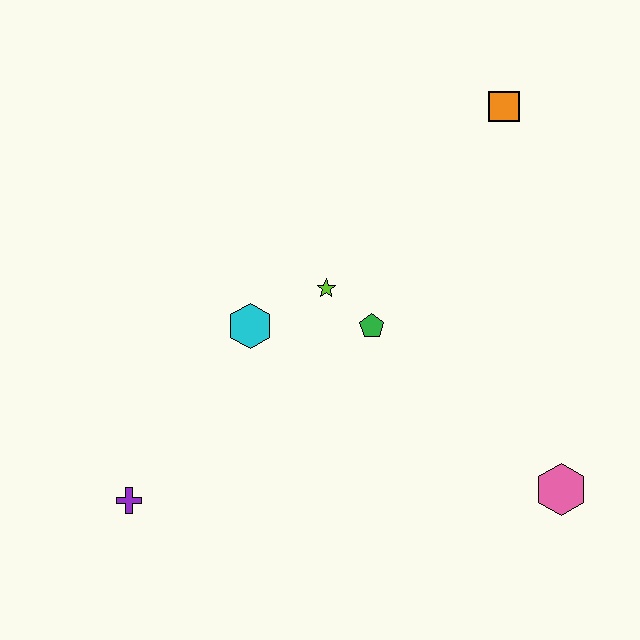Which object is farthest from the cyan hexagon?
The pink hexagon is farthest from the cyan hexagon.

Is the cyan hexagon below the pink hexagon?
No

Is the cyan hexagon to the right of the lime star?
No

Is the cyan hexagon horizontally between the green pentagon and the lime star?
No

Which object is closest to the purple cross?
The cyan hexagon is closest to the purple cross.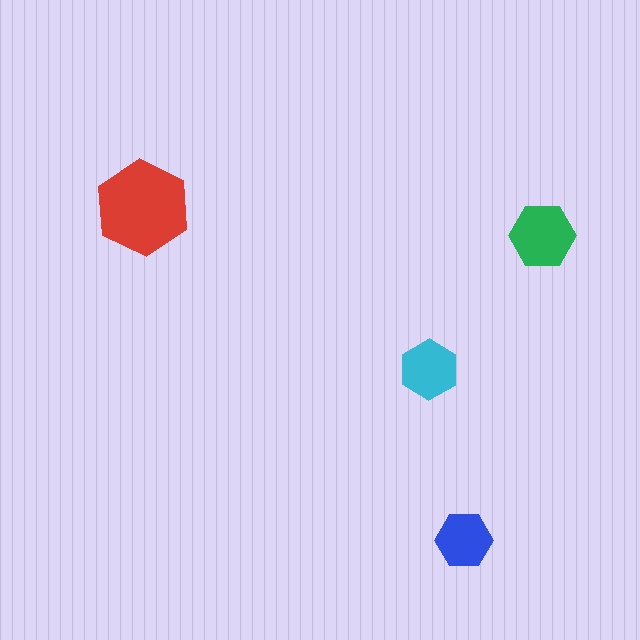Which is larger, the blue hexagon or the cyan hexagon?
The cyan one.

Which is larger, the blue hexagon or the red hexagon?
The red one.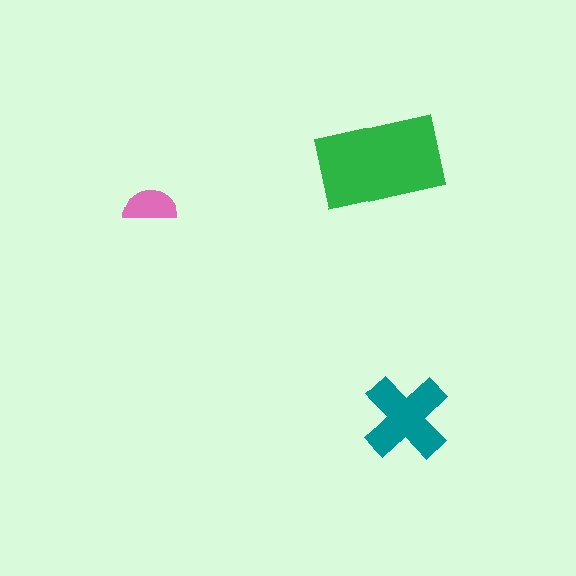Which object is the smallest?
The pink semicircle.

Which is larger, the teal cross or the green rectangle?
The green rectangle.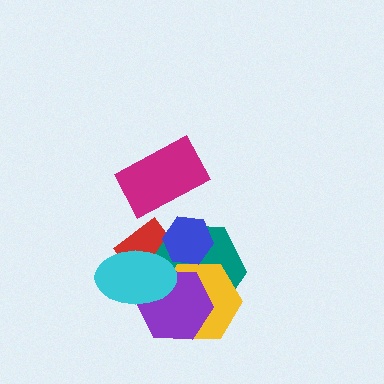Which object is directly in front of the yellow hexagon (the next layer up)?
The blue hexagon is directly in front of the yellow hexagon.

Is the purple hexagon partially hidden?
Yes, it is partially covered by another shape.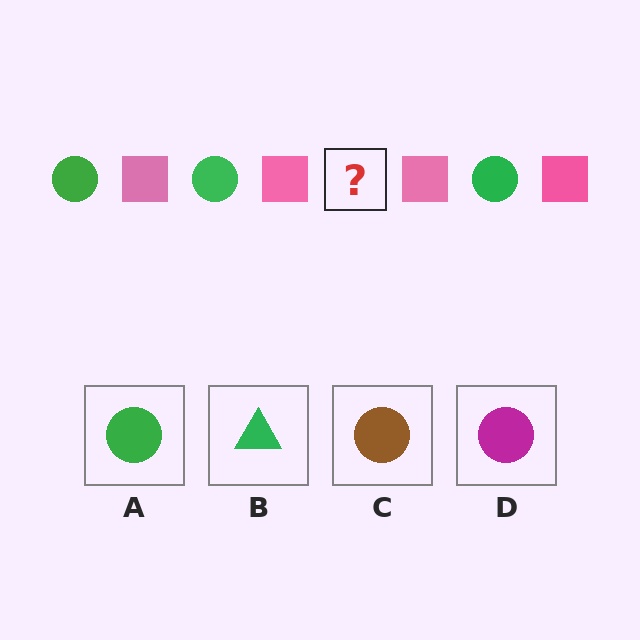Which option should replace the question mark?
Option A.